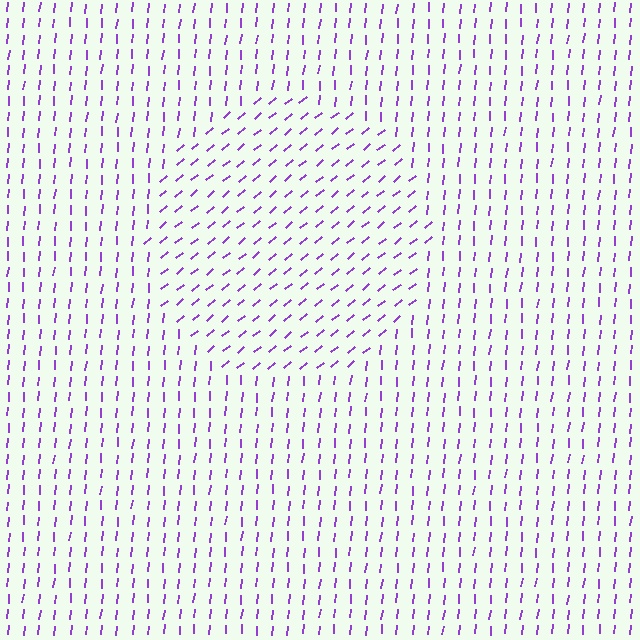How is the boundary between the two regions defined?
The boundary is defined purely by a change in line orientation (approximately 45 degrees difference). All lines are the same color and thickness.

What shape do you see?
I see a circle.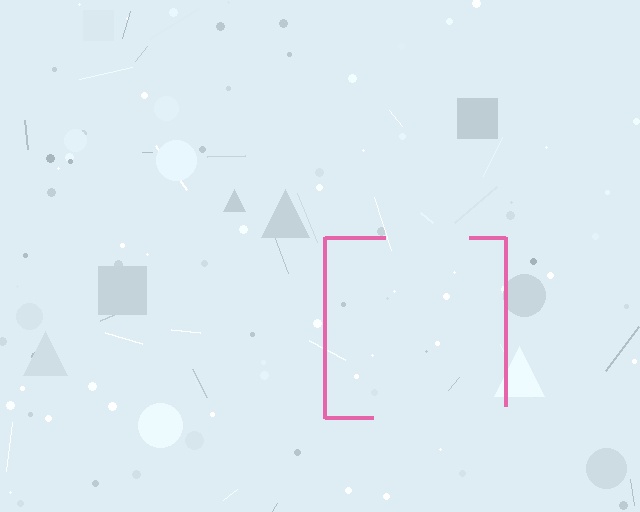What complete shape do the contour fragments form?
The contour fragments form a square.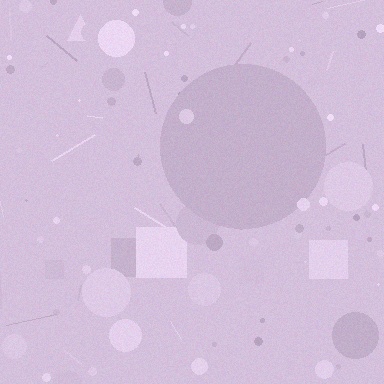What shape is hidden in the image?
A circle is hidden in the image.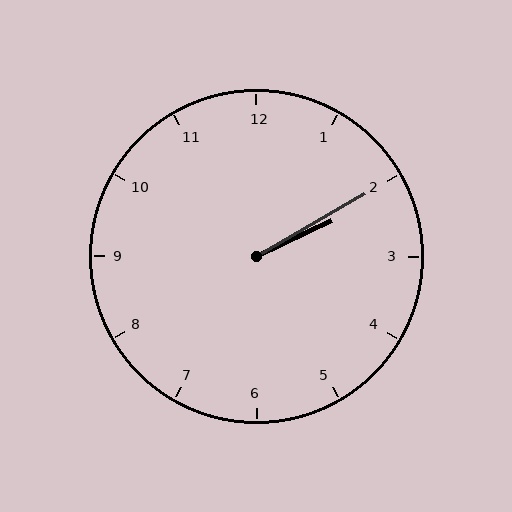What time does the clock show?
2:10.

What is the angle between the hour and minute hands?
Approximately 5 degrees.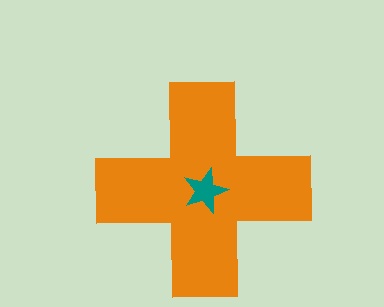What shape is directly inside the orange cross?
The teal star.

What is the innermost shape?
The teal star.